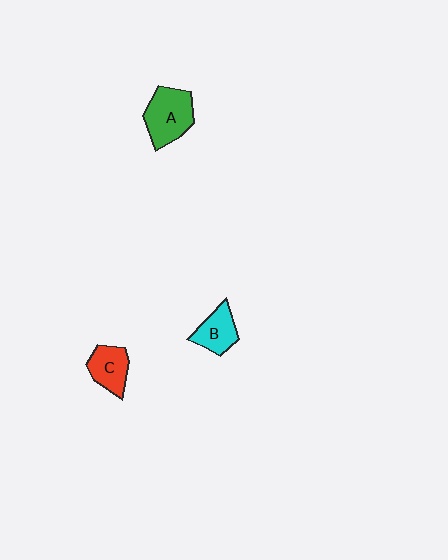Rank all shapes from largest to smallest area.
From largest to smallest: A (green), C (red), B (cyan).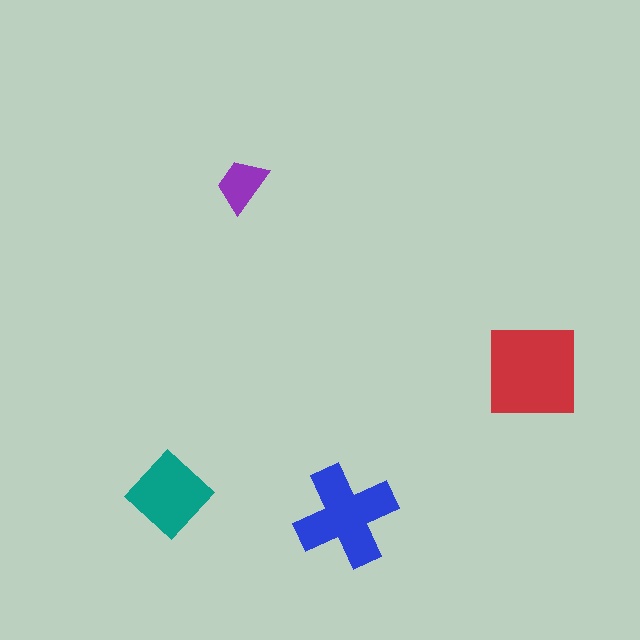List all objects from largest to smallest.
The red square, the blue cross, the teal diamond, the purple trapezoid.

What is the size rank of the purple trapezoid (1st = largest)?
4th.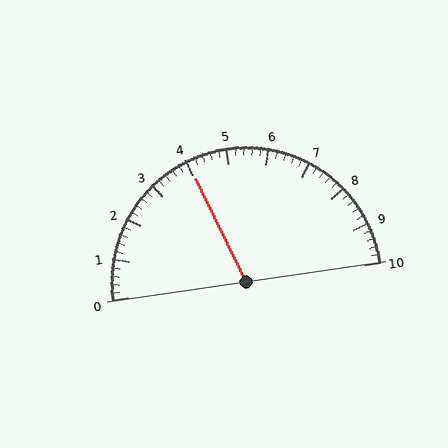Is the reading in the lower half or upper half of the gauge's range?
The reading is in the lower half of the range (0 to 10).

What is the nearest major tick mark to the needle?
The nearest major tick mark is 4.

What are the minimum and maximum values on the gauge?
The gauge ranges from 0 to 10.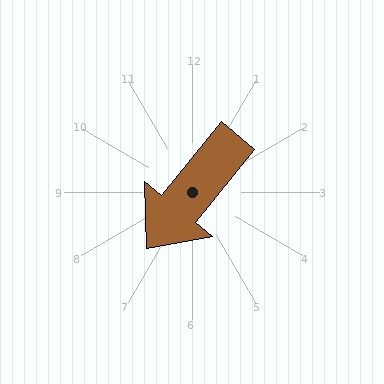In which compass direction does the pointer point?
Southwest.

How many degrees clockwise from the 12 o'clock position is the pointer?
Approximately 219 degrees.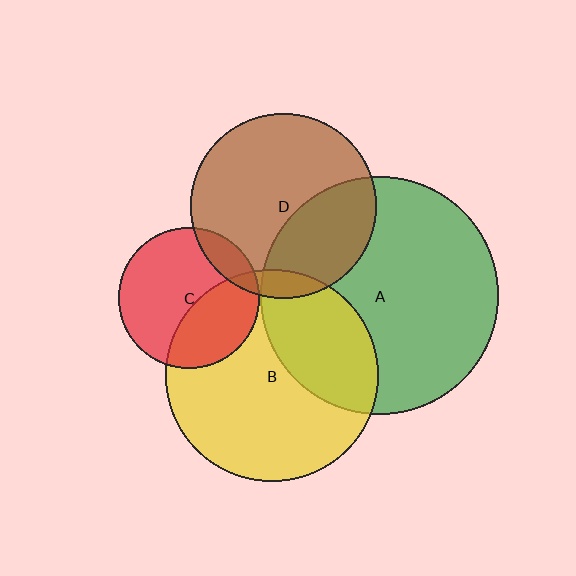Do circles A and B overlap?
Yes.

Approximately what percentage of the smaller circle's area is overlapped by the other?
Approximately 35%.